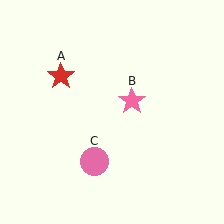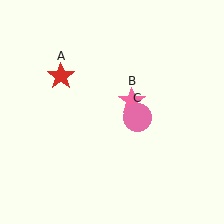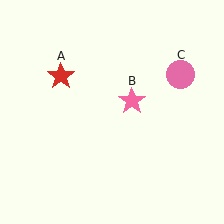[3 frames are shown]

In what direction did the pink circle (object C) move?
The pink circle (object C) moved up and to the right.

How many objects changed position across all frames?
1 object changed position: pink circle (object C).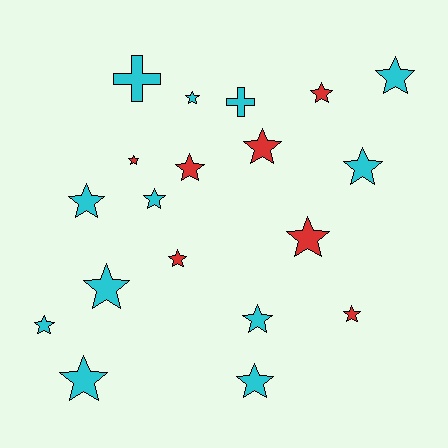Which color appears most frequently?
Cyan, with 12 objects.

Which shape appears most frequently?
Star, with 17 objects.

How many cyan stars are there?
There are 10 cyan stars.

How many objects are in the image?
There are 19 objects.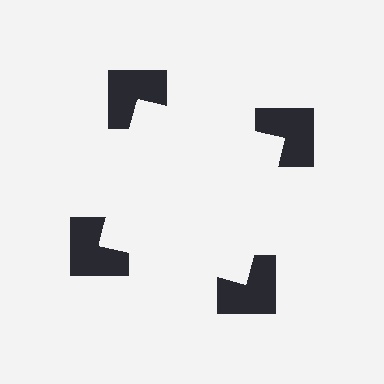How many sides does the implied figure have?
4 sides.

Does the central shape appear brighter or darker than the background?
It typically appears slightly brighter than the background, even though no actual brightness change is drawn.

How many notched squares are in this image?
There are 4 — one at each vertex of the illusory square.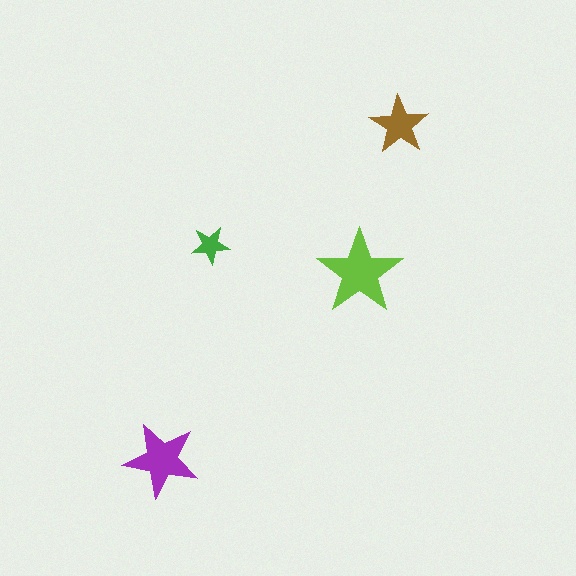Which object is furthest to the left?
The purple star is leftmost.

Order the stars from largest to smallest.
the lime one, the purple one, the brown one, the green one.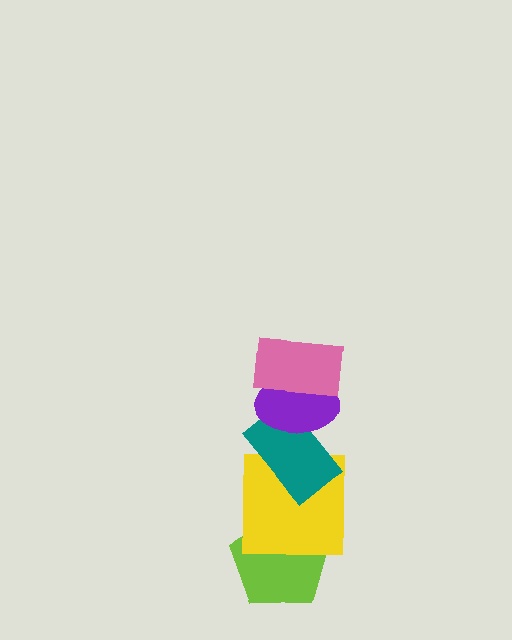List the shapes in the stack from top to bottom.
From top to bottom: the pink rectangle, the purple ellipse, the teal rectangle, the yellow square, the lime pentagon.